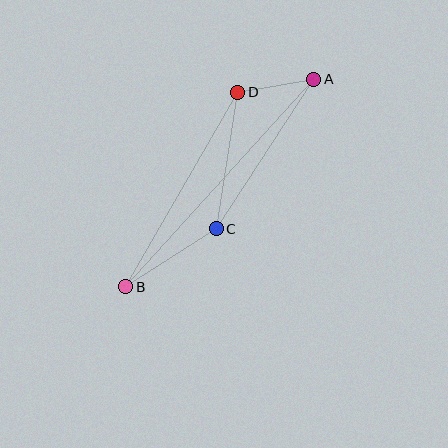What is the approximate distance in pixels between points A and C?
The distance between A and C is approximately 179 pixels.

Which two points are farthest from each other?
Points A and B are farthest from each other.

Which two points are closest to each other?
Points A and D are closest to each other.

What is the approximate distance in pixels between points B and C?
The distance between B and C is approximately 107 pixels.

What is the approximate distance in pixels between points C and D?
The distance between C and D is approximately 138 pixels.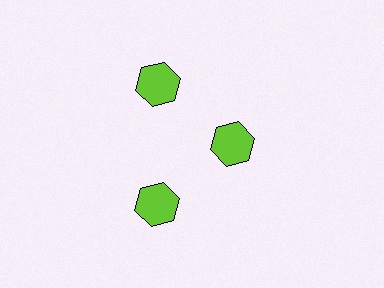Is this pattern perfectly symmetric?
No. The 3 lime hexagons are arranged in a ring, but one element near the 3 o'clock position is pulled inward toward the center, breaking the 3-fold rotational symmetry.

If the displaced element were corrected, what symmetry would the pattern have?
It would have 3-fold rotational symmetry — the pattern would map onto itself every 120 degrees.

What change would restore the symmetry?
The symmetry would be restored by moving it outward, back onto the ring so that all 3 hexagons sit at equal angles and equal distance from the center.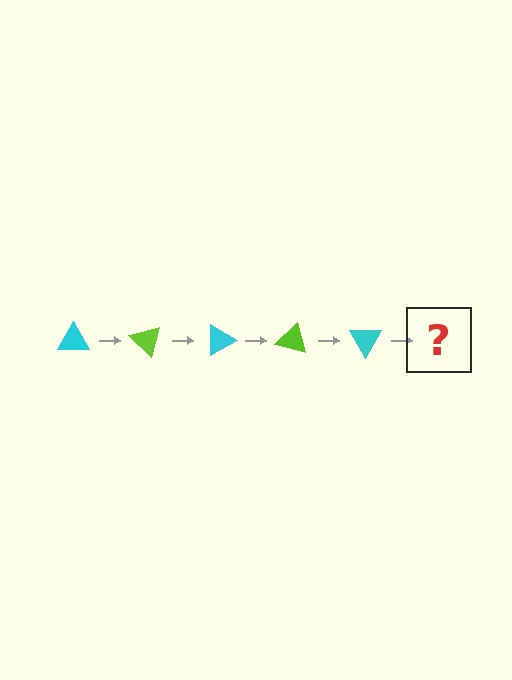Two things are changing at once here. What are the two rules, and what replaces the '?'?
The two rules are that it rotates 45 degrees each step and the color cycles through cyan and lime. The '?' should be a lime triangle, rotated 225 degrees from the start.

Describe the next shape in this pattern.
It should be a lime triangle, rotated 225 degrees from the start.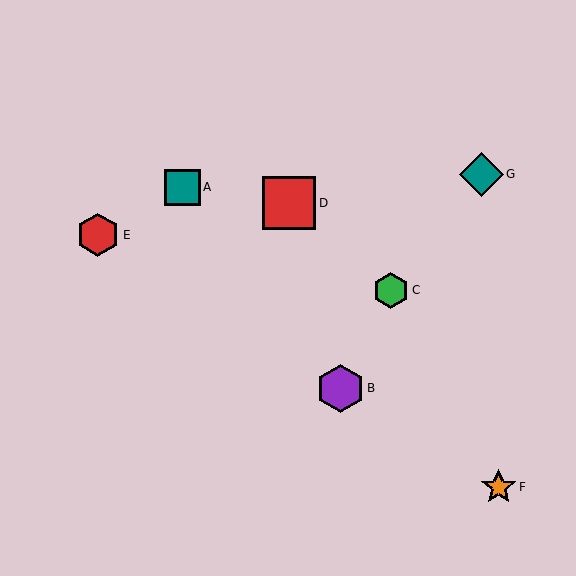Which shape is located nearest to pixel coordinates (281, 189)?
The red square (labeled D) at (289, 203) is nearest to that location.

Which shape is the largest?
The red square (labeled D) is the largest.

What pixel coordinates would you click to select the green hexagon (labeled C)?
Click at (391, 290) to select the green hexagon C.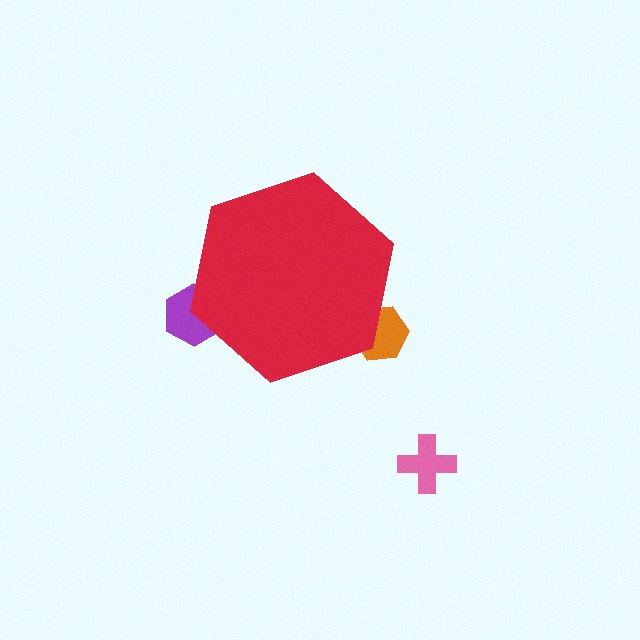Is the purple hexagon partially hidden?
Yes, the purple hexagon is partially hidden behind the red hexagon.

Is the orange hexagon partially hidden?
Yes, the orange hexagon is partially hidden behind the red hexagon.